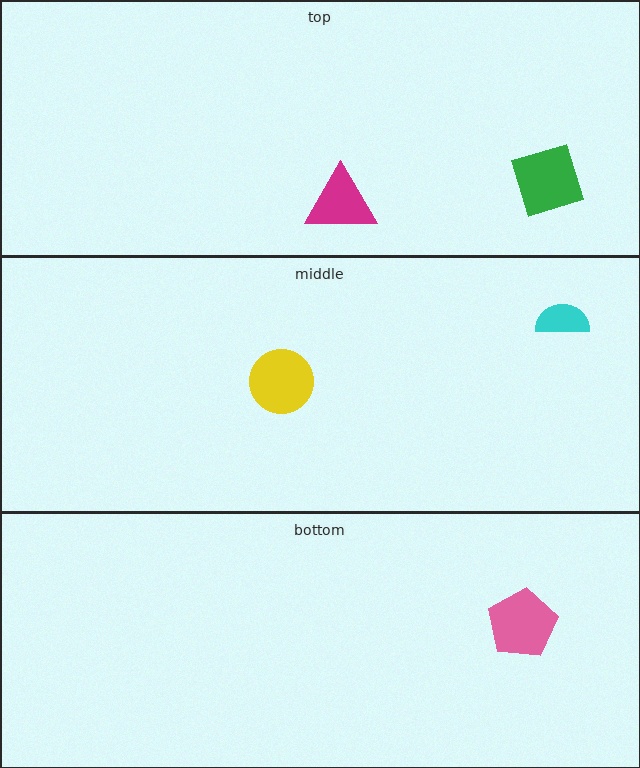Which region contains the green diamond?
The top region.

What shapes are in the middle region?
The cyan semicircle, the yellow circle.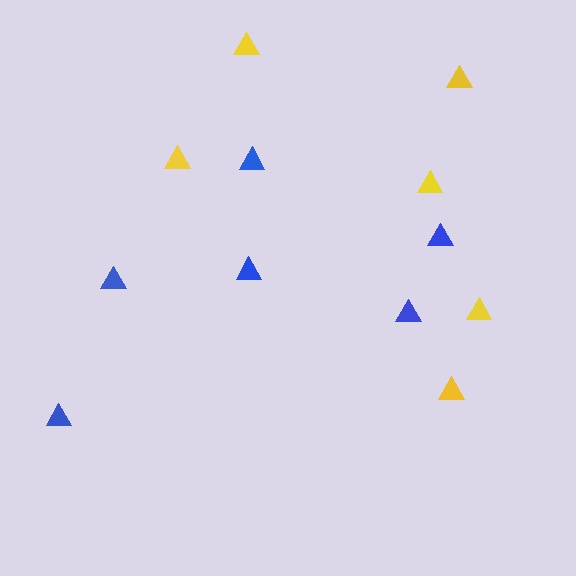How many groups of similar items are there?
There are 2 groups: one group of blue triangles (6) and one group of yellow triangles (6).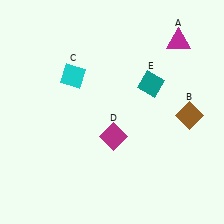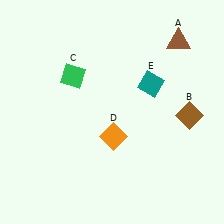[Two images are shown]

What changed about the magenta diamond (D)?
In Image 1, D is magenta. In Image 2, it changed to orange.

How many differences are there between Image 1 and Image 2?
There are 3 differences between the two images.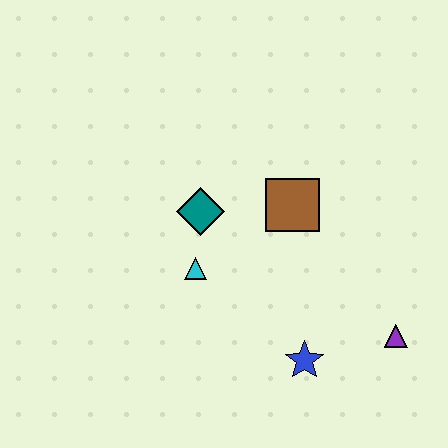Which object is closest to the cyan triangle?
The teal diamond is closest to the cyan triangle.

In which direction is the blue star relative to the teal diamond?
The blue star is below the teal diamond.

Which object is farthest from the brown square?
The purple triangle is farthest from the brown square.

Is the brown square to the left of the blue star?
Yes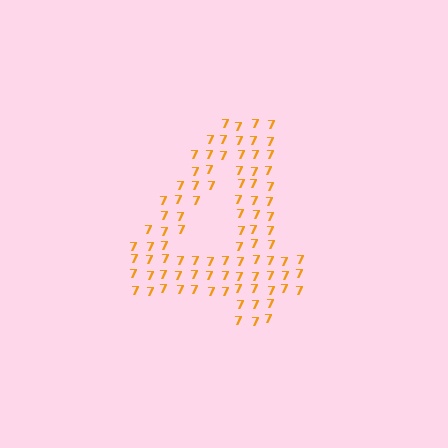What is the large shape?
The large shape is the digit 4.